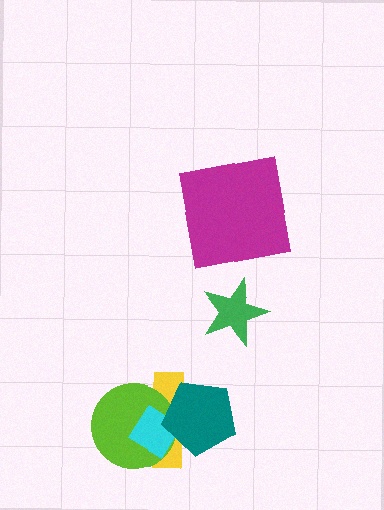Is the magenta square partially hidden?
No, no other shape covers it.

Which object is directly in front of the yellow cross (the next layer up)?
The lime circle is directly in front of the yellow cross.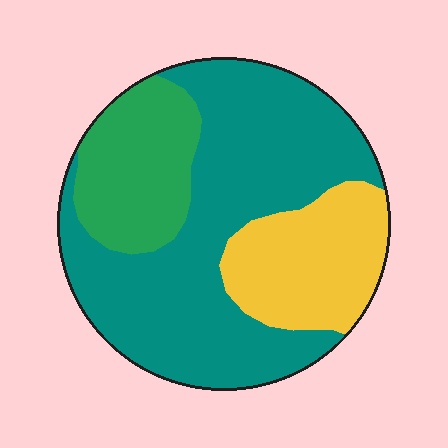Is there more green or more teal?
Teal.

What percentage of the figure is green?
Green covers around 20% of the figure.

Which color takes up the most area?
Teal, at roughly 60%.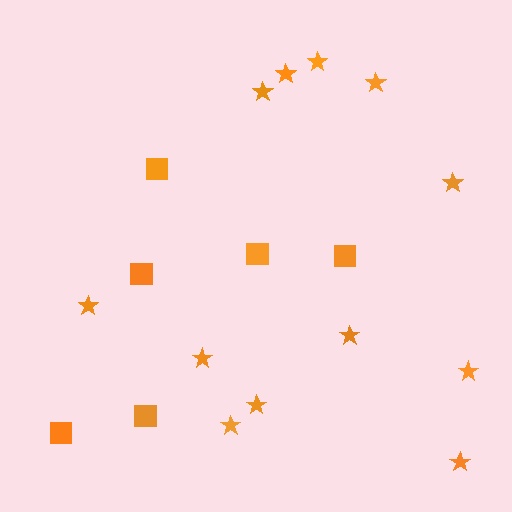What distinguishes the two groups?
There are 2 groups: one group of squares (6) and one group of stars (12).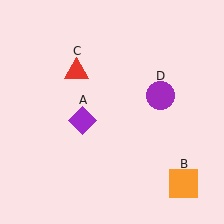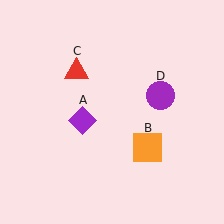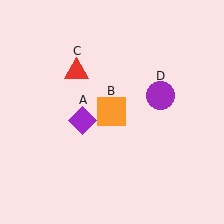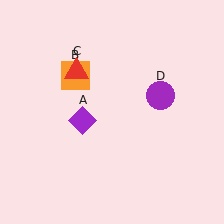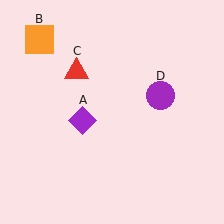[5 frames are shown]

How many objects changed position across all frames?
1 object changed position: orange square (object B).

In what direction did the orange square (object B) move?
The orange square (object B) moved up and to the left.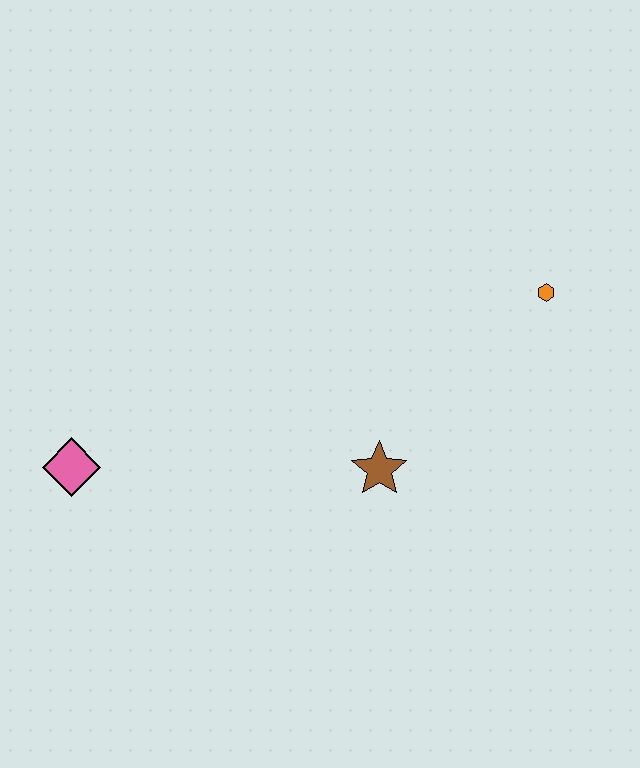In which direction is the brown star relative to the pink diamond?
The brown star is to the right of the pink diamond.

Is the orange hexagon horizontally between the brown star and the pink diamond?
No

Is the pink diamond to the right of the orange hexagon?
No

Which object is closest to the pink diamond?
The brown star is closest to the pink diamond.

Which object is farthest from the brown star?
The pink diamond is farthest from the brown star.